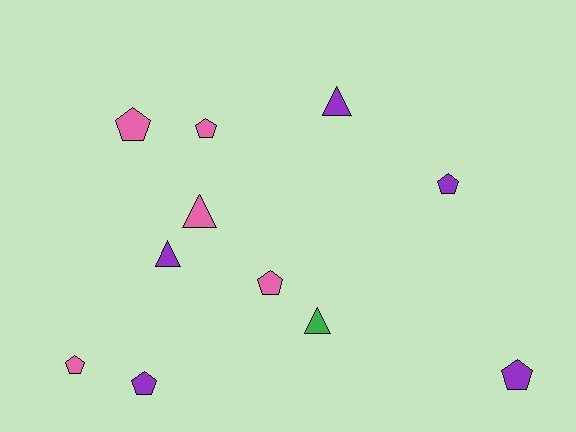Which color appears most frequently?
Pink, with 5 objects.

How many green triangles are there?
There is 1 green triangle.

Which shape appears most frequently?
Pentagon, with 7 objects.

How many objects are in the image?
There are 11 objects.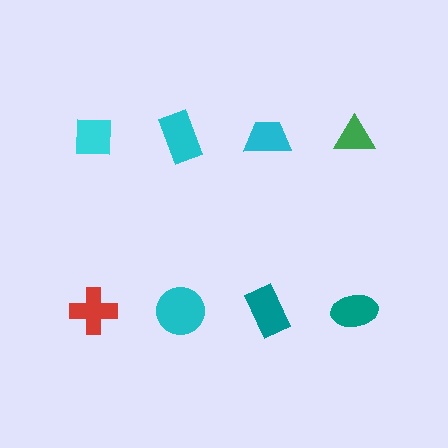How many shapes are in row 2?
4 shapes.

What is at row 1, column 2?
A cyan rectangle.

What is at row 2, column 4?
A teal ellipse.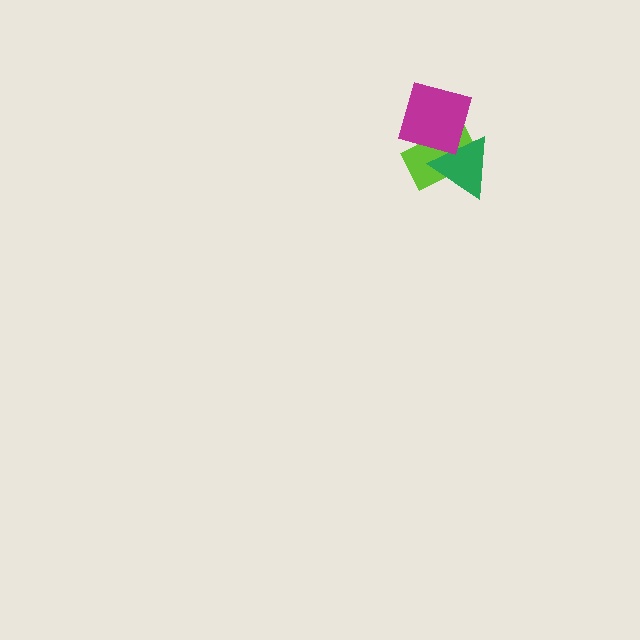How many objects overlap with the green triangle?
2 objects overlap with the green triangle.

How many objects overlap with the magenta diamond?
2 objects overlap with the magenta diamond.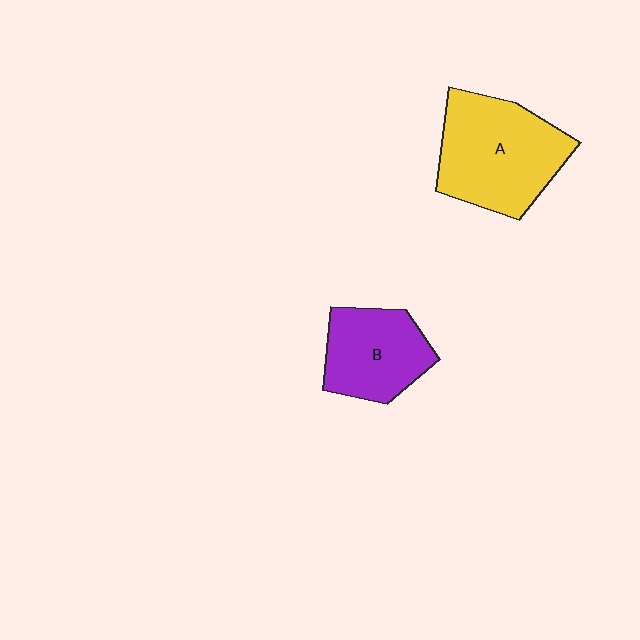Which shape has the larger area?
Shape A (yellow).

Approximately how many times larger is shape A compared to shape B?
Approximately 1.5 times.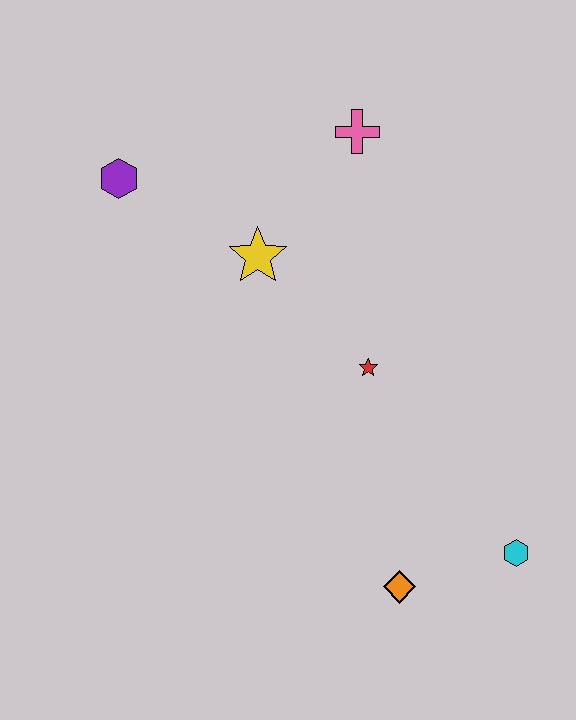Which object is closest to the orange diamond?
The cyan hexagon is closest to the orange diamond.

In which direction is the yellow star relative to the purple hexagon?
The yellow star is to the right of the purple hexagon.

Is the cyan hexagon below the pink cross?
Yes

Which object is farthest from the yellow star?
The cyan hexagon is farthest from the yellow star.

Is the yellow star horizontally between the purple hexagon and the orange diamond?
Yes